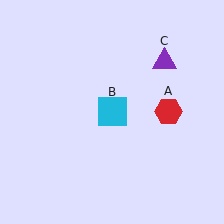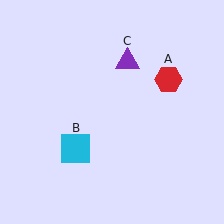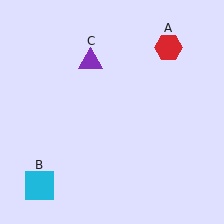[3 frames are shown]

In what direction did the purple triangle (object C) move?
The purple triangle (object C) moved left.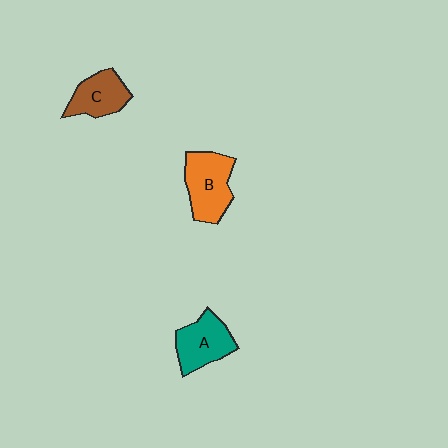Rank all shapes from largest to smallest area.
From largest to smallest: B (orange), A (teal), C (brown).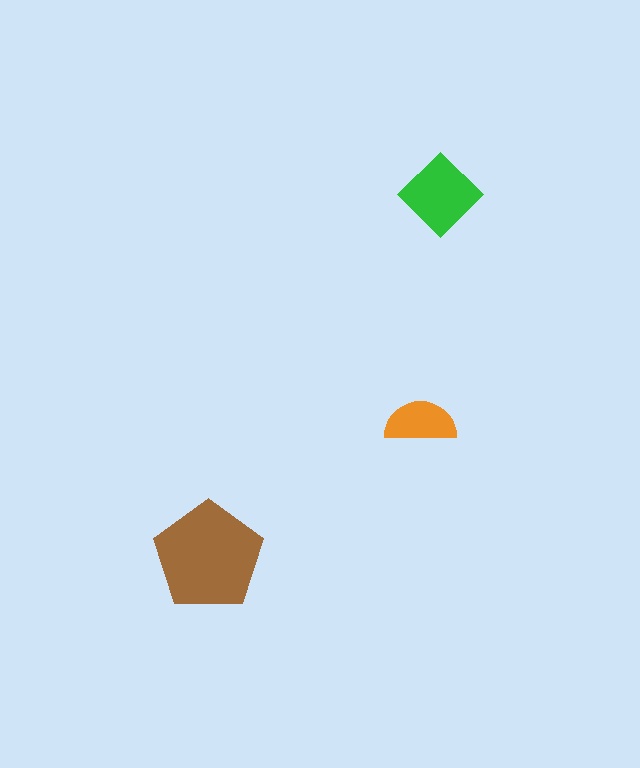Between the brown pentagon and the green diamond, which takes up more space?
The brown pentagon.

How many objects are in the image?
There are 3 objects in the image.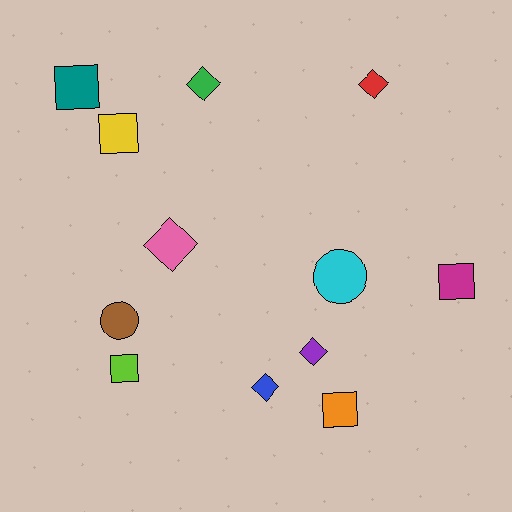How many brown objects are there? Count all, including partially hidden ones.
There is 1 brown object.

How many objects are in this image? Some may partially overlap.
There are 12 objects.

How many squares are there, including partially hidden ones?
There are 5 squares.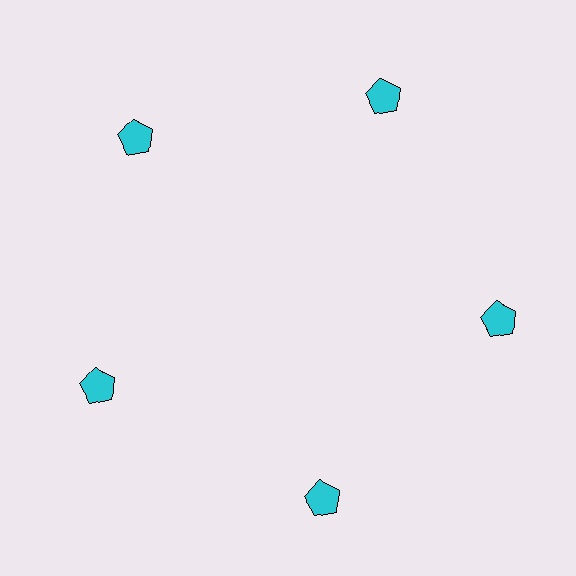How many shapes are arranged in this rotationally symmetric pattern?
There are 5 shapes, arranged in 5 groups of 1.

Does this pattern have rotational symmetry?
Yes, this pattern has 5-fold rotational symmetry. It looks the same after rotating 72 degrees around the center.